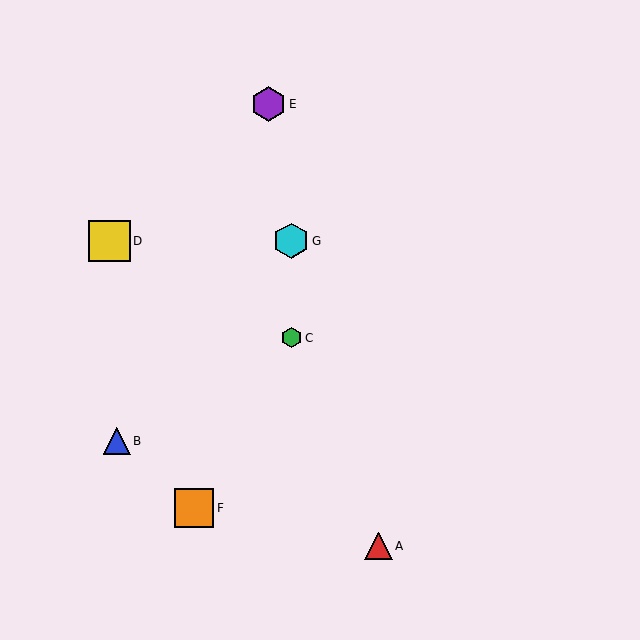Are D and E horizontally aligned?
No, D is at y≈241 and E is at y≈104.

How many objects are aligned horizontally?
2 objects (D, G) are aligned horizontally.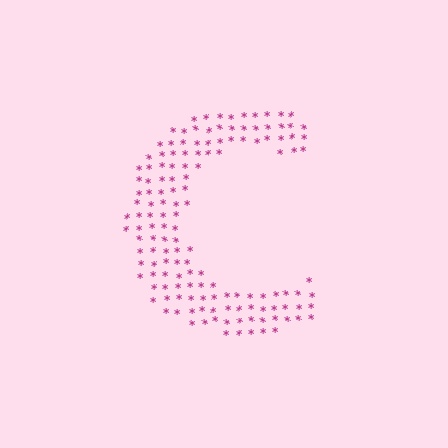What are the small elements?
The small elements are asterisks.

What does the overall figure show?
The overall figure shows the letter C.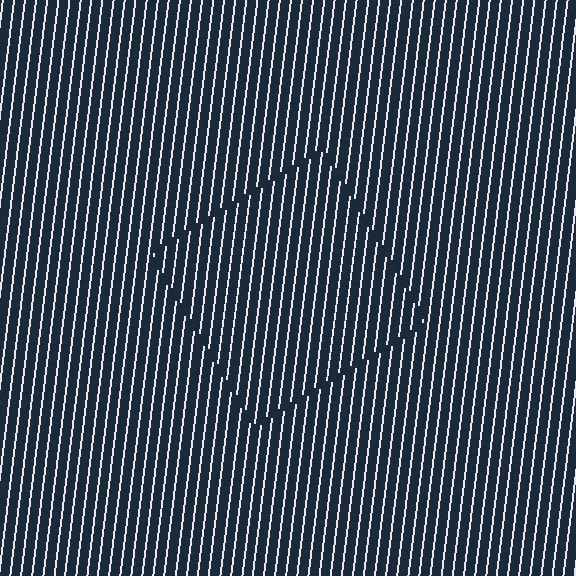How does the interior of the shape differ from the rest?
The interior of the shape contains the same grating, shifted by half a period — the contour is defined by the phase discontinuity where line-ends from the inner and outer gratings abut.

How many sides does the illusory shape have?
4 sides — the line-ends trace a square.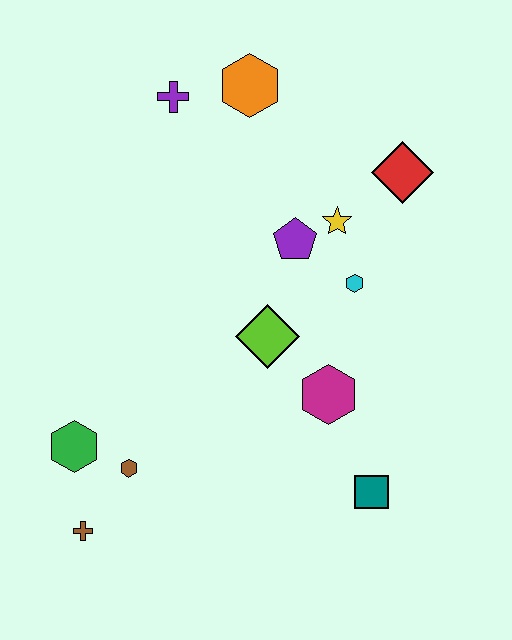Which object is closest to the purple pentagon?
The yellow star is closest to the purple pentagon.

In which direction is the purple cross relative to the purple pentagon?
The purple cross is above the purple pentagon.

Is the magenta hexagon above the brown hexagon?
Yes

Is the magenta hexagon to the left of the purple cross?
No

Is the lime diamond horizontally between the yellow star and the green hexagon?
Yes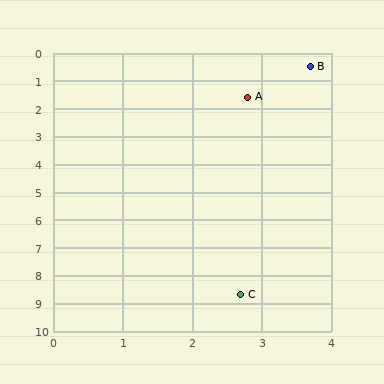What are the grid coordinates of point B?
Point B is at approximately (3.7, 0.5).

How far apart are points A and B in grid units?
Points A and B are about 1.4 grid units apart.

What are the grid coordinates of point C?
Point C is at approximately (2.7, 8.7).